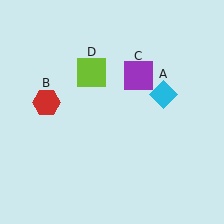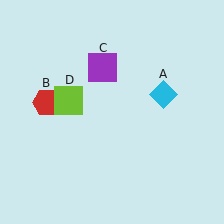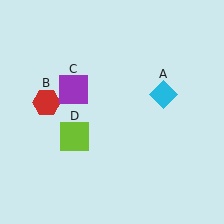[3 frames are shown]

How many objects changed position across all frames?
2 objects changed position: purple square (object C), lime square (object D).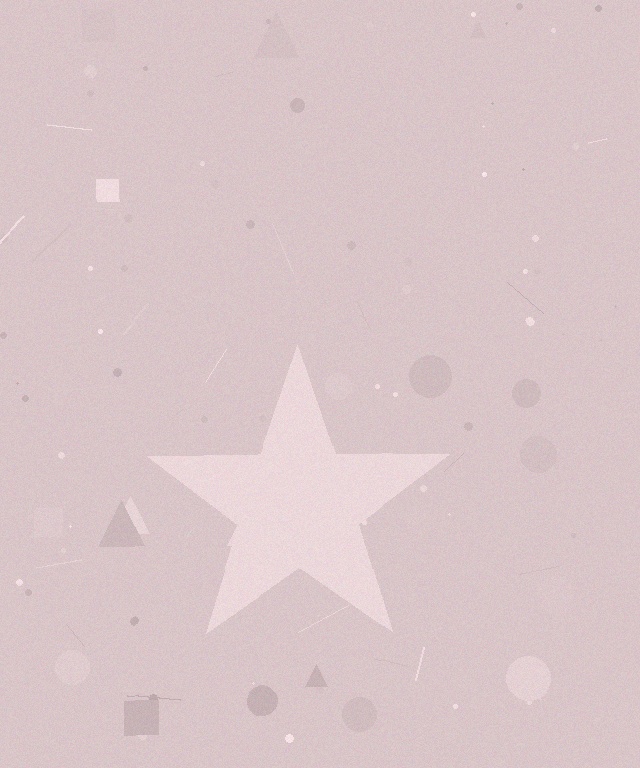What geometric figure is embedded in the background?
A star is embedded in the background.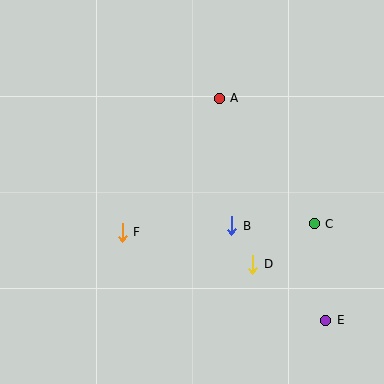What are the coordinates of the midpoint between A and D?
The midpoint between A and D is at (236, 181).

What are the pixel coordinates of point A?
Point A is at (219, 98).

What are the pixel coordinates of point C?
Point C is at (314, 224).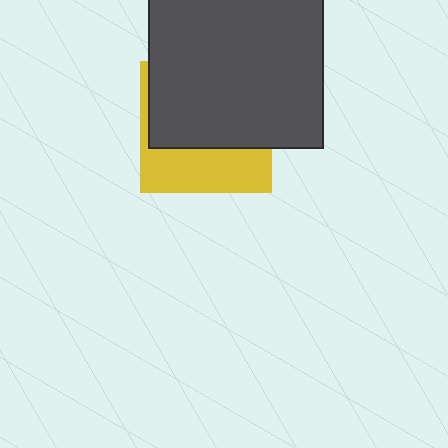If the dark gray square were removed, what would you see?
You would see the complete yellow square.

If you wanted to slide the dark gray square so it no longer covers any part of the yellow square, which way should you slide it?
Slide it up — that is the most direct way to separate the two shapes.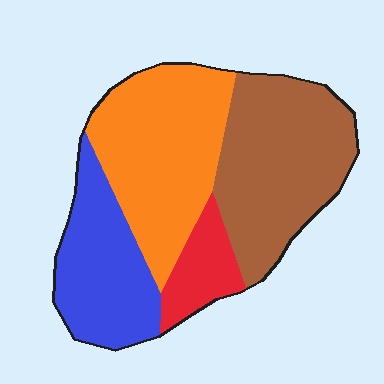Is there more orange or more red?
Orange.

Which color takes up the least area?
Red, at roughly 10%.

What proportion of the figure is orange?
Orange takes up about one third (1/3) of the figure.